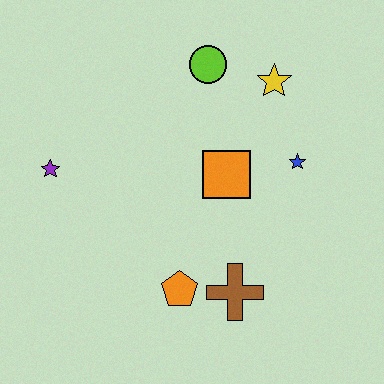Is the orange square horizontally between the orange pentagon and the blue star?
Yes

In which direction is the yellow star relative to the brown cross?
The yellow star is above the brown cross.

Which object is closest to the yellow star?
The lime circle is closest to the yellow star.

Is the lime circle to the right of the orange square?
No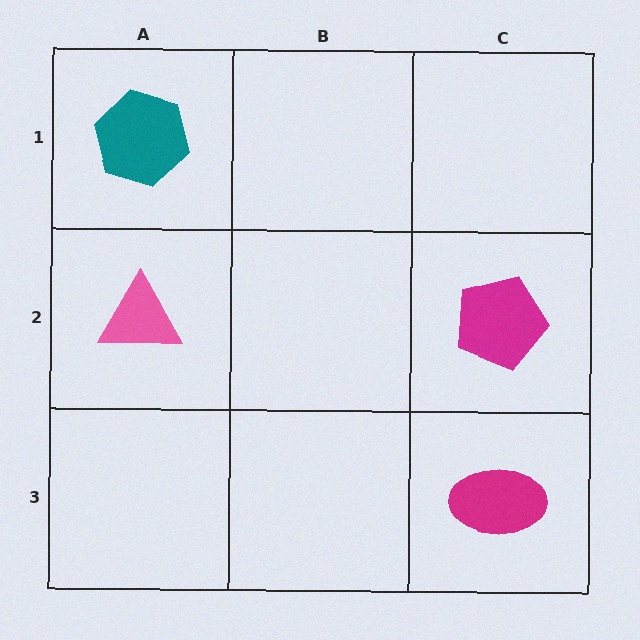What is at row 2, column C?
A magenta pentagon.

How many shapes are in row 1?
1 shape.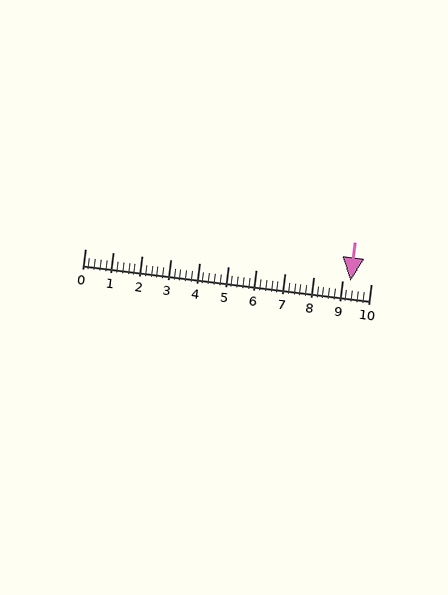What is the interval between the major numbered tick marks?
The major tick marks are spaced 1 units apart.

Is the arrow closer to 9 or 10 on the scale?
The arrow is closer to 9.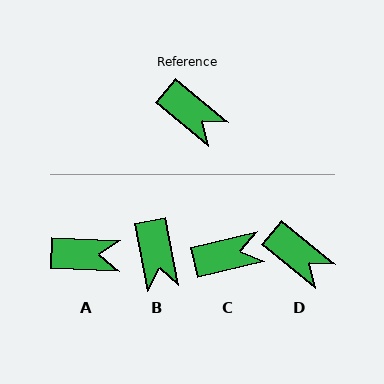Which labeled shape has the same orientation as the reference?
D.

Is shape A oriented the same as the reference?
No, it is off by about 37 degrees.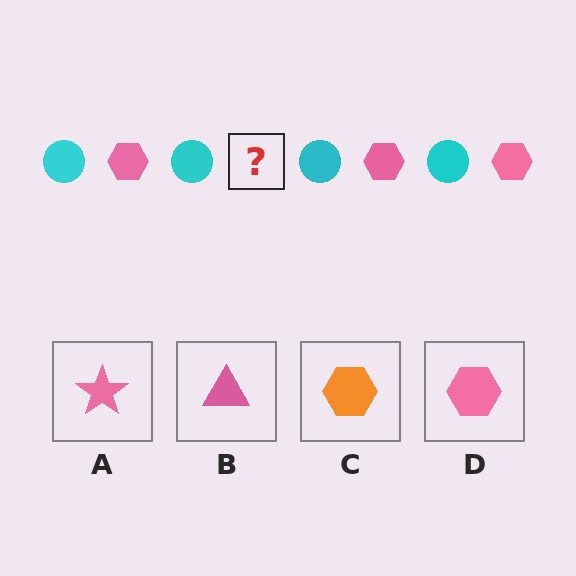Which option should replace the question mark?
Option D.